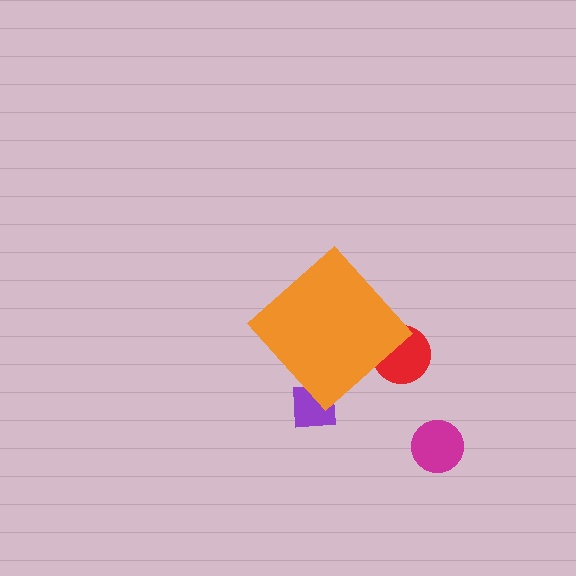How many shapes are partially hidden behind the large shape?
2 shapes are partially hidden.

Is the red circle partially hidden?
Yes, the red circle is partially hidden behind the orange diamond.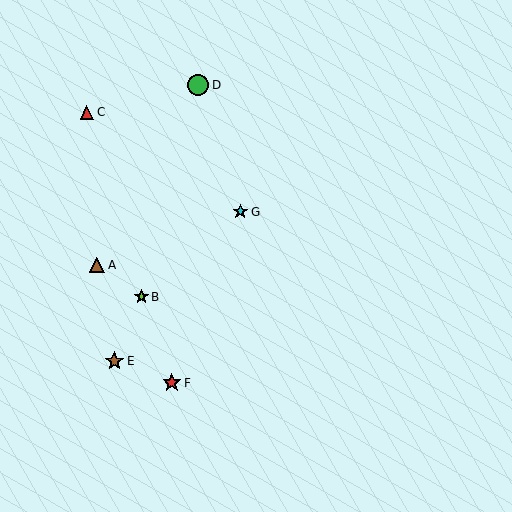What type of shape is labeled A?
Shape A is a brown triangle.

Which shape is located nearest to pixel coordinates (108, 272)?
The brown triangle (labeled A) at (97, 265) is nearest to that location.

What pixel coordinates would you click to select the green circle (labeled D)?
Click at (198, 85) to select the green circle D.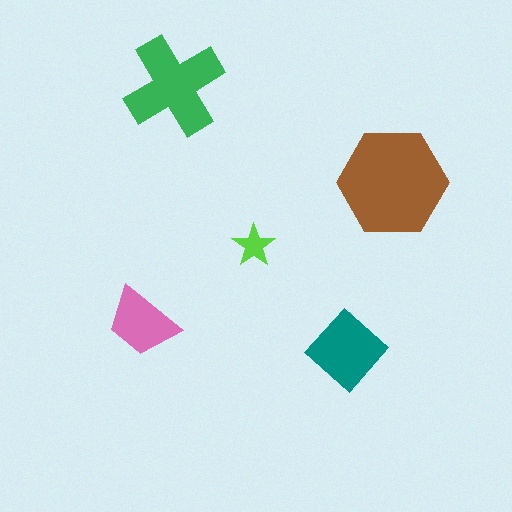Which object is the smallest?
The lime star.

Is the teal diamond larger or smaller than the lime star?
Larger.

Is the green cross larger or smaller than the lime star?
Larger.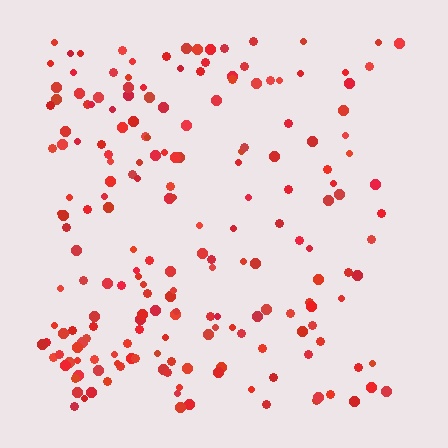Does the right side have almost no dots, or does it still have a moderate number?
Still a moderate number, just noticeably fewer than the left.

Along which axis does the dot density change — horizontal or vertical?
Horizontal.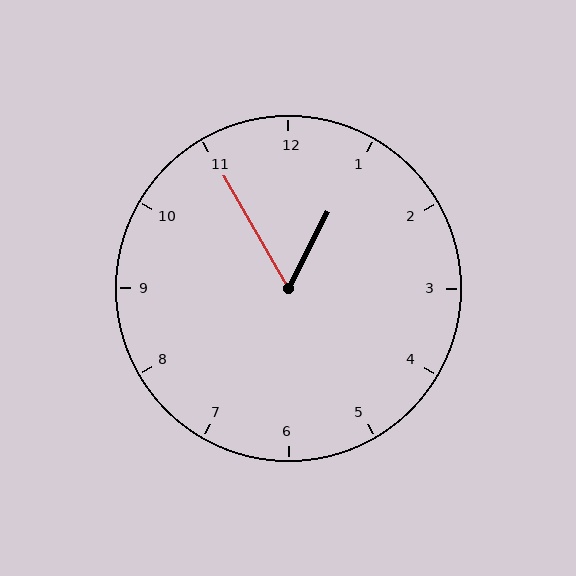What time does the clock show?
12:55.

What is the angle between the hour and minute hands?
Approximately 58 degrees.